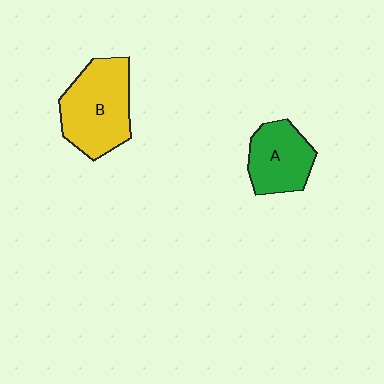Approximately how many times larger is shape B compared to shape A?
Approximately 1.4 times.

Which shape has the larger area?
Shape B (yellow).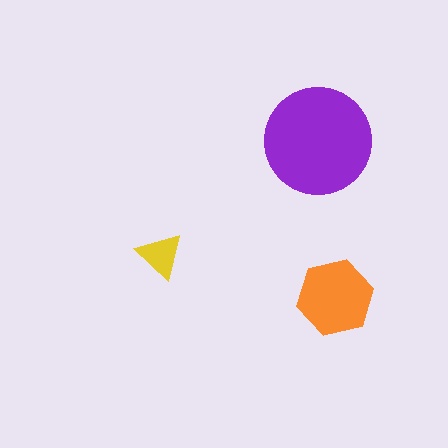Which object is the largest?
The purple circle.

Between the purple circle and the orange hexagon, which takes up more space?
The purple circle.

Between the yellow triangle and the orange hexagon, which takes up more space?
The orange hexagon.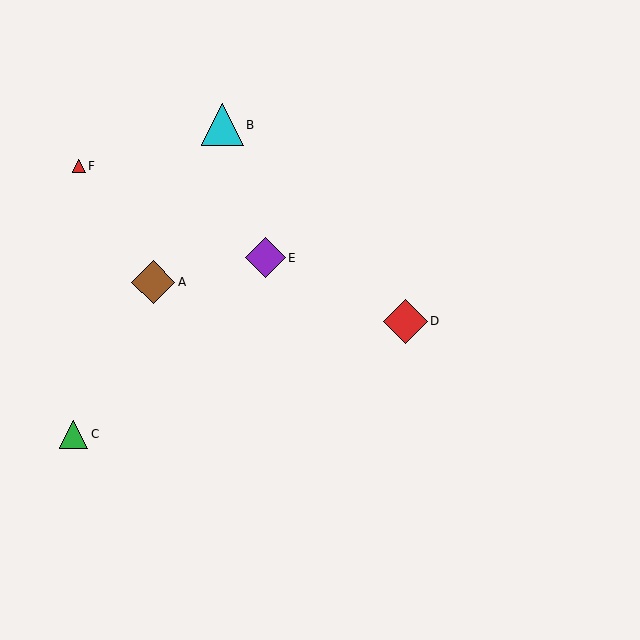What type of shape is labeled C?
Shape C is a green triangle.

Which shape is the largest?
The red diamond (labeled D) is the largest.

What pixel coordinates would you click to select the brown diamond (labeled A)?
Click at (153, 282) to select the brown diamond A.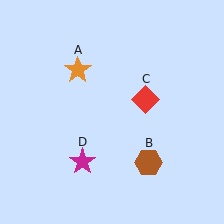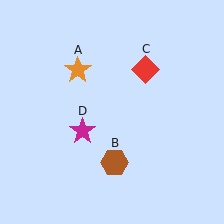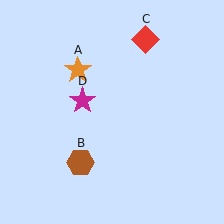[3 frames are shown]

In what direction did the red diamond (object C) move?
The red diamond (object C) moved up.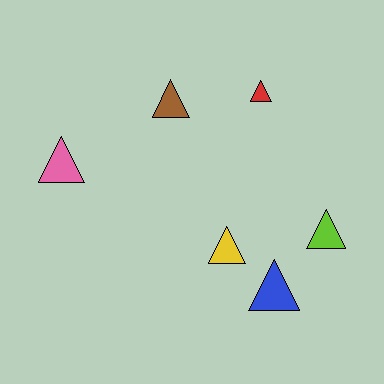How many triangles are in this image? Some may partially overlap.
There are 6 triangles.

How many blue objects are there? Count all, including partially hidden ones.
There is 1 blue object.